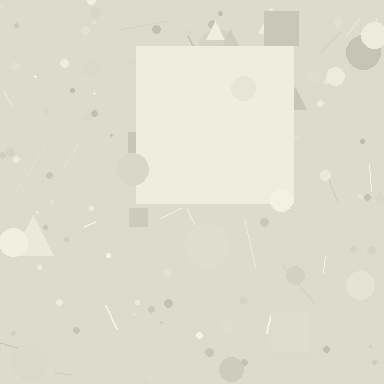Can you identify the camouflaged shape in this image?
The camouflaged shape is a square.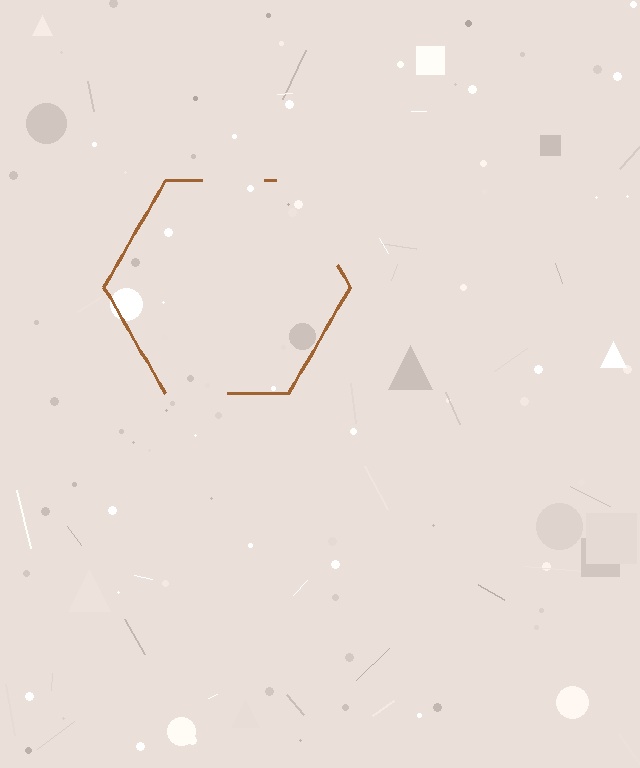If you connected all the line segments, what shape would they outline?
They would outline a hexagon.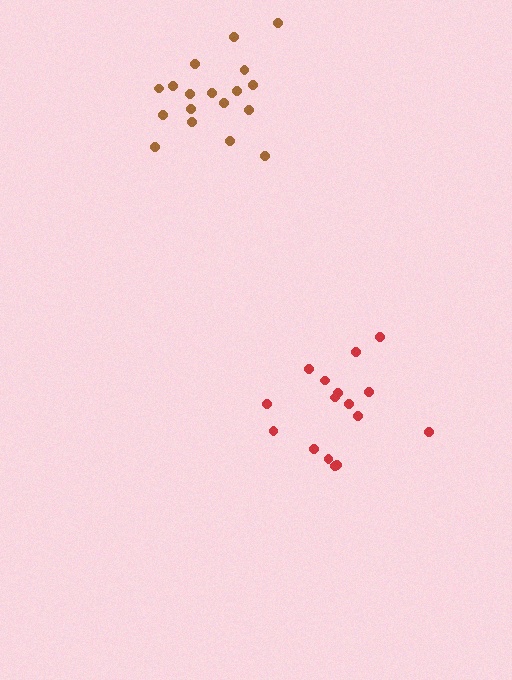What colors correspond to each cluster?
The clusters are colored: red, brown.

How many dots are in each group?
Group 1: 16 dots, Group 2: 18 dots (34 total).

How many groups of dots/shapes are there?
There are 2 groups.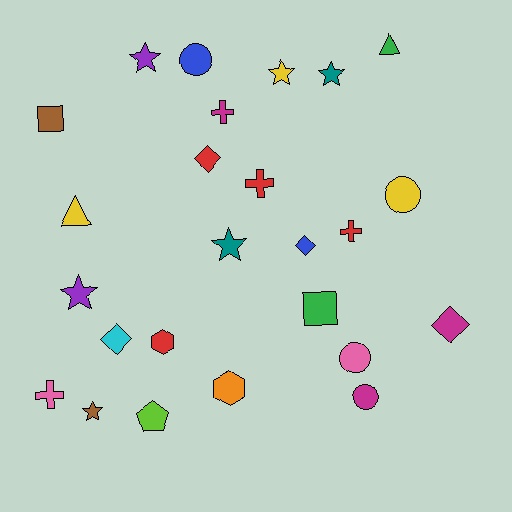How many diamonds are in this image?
There are 4 diamonds.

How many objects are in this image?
There are 25 objects.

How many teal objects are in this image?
There are 2 teal objects.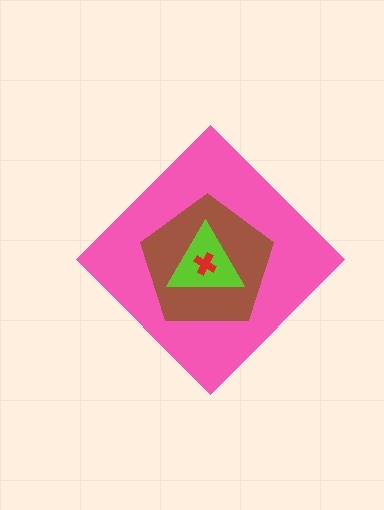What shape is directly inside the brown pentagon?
The lime triangle.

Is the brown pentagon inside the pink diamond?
Yes.